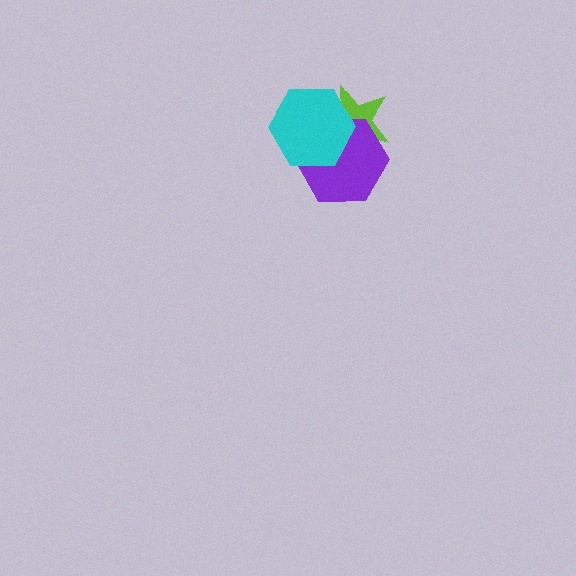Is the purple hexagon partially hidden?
Yes, it is partially covered by another shape.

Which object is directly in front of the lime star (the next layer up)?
The purple hexagon is directly in front of the lime star.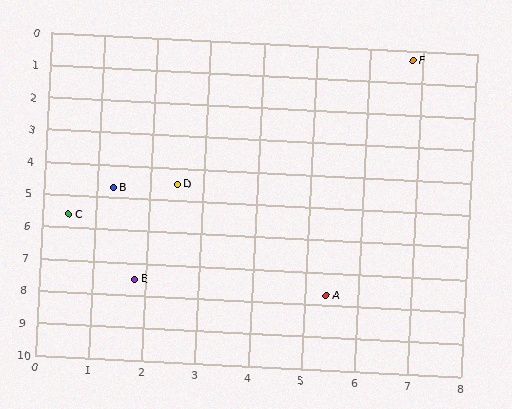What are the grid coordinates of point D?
Point D is at approximately (2.5, 4.5).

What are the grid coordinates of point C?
Point C is at approximately (0.5, 5.6).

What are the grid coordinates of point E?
Point E is at approximately (1.8, 7.5).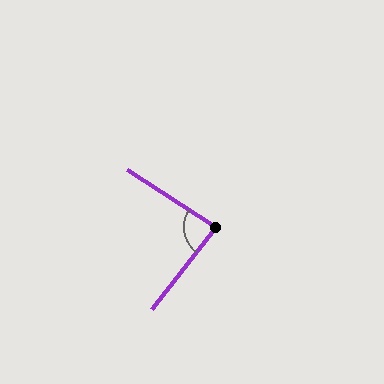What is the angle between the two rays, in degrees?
Approximately 85 degrees.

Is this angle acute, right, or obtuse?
It is acute.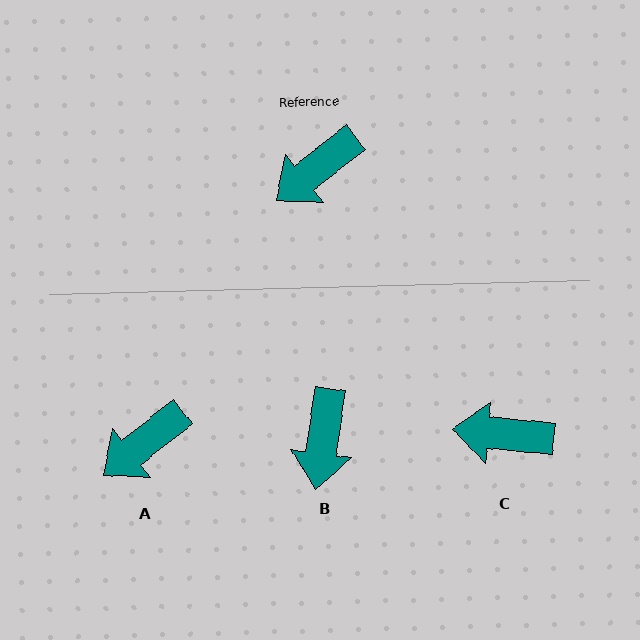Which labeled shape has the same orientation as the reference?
A.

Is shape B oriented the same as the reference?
No, it is off by about 44 degrees.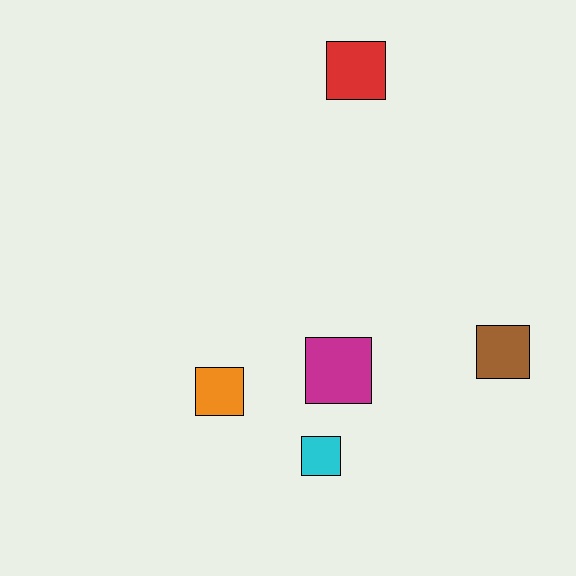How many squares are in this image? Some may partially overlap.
There are 5 squares.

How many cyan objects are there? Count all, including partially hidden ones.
There is 1 cyan object.